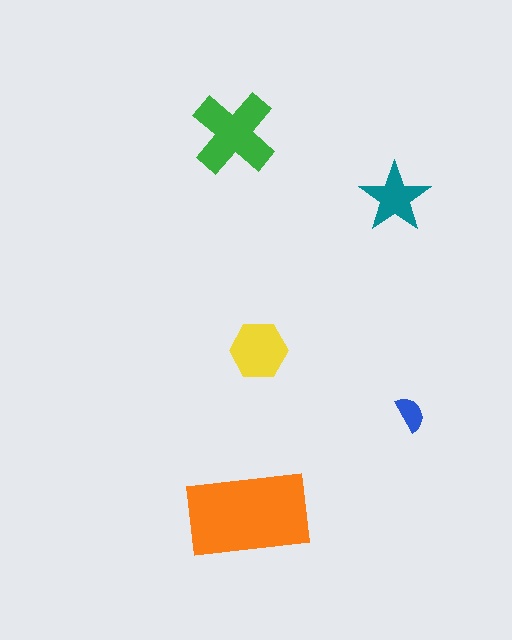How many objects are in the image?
There are 5 objects in the image.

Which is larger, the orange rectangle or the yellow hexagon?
The orange rectangle.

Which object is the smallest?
The blue semicircle.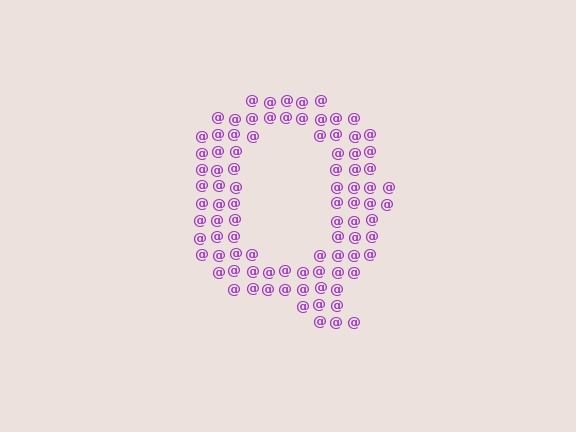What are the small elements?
The small elements are at signs.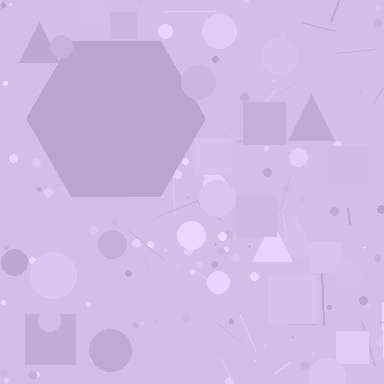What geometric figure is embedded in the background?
A hexagon is embedded in the background.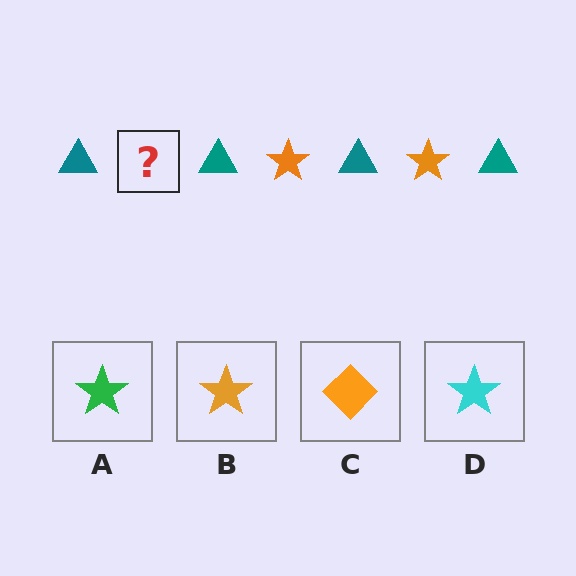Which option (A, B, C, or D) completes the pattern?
B.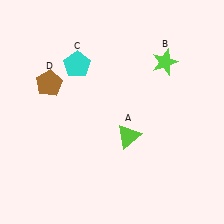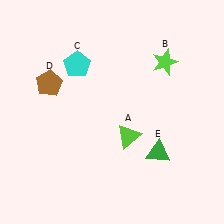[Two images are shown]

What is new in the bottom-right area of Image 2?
A green triangle (E) was added in the bottom-right area of Image 2.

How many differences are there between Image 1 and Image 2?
There is 1 difference between the two images.